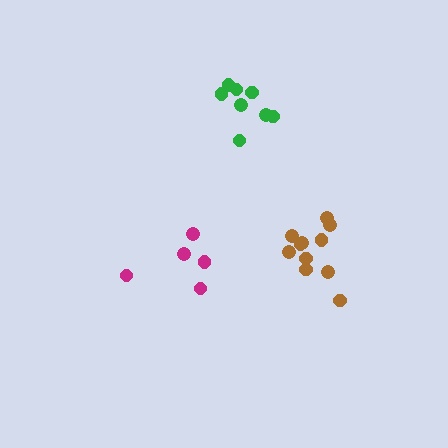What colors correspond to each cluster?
The clusters are colored: brown, magenta, green.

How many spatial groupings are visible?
There are 3 spatial groupings.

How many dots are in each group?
Group 1: 11 dots, Group 2: 5 dots, Group 3: 8 dots (24 total).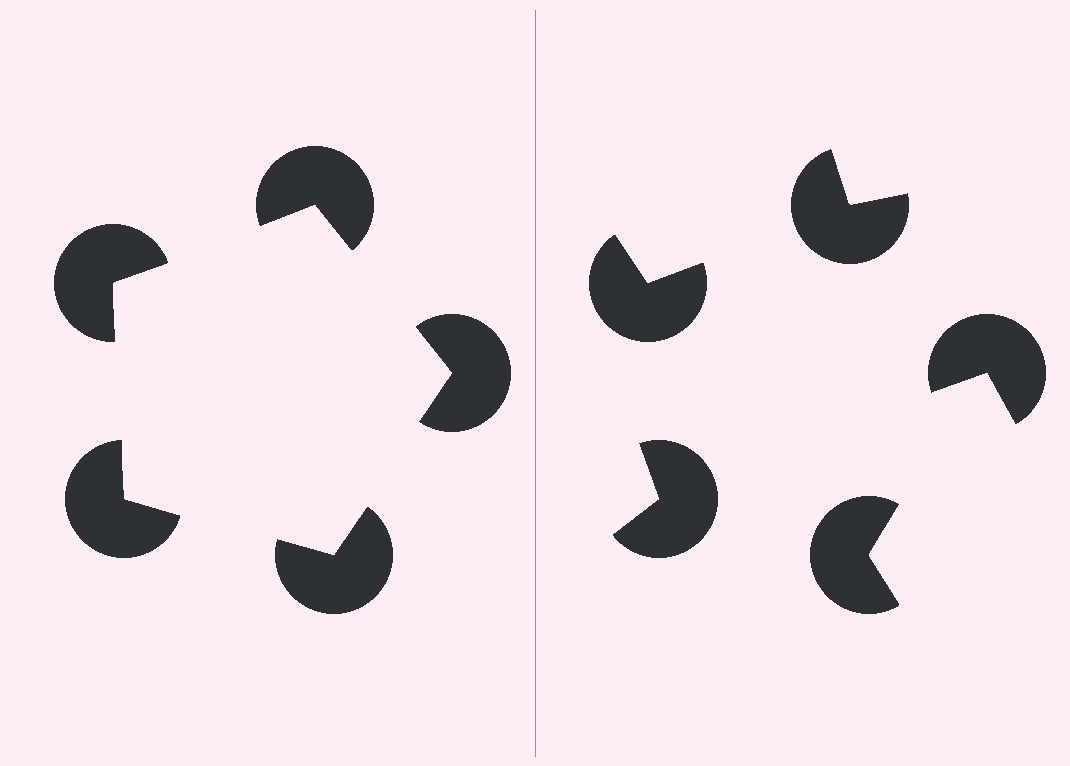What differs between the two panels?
The pac-man discs are positioned identically on both sides; only the wedge orientations differ. On the left they align to a pentagon; on the right they are misaligned.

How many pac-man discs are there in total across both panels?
10 — 5 on each side.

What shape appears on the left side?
An illusory pentagon.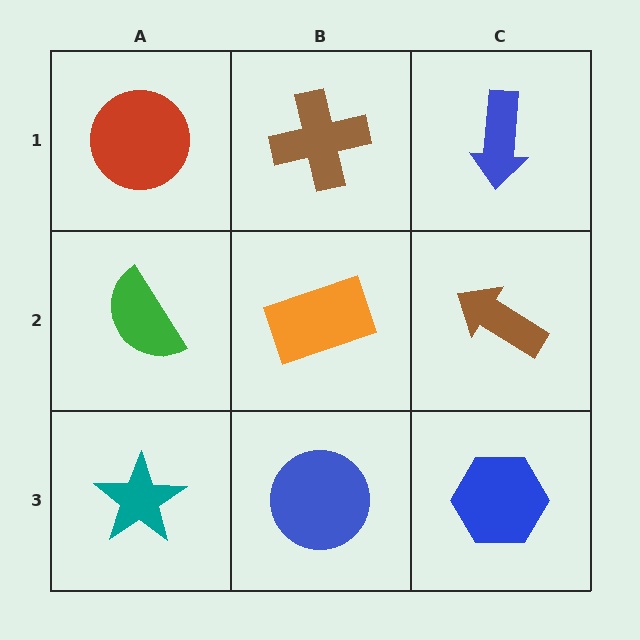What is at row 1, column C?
A blue arrow.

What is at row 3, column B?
A blue circle.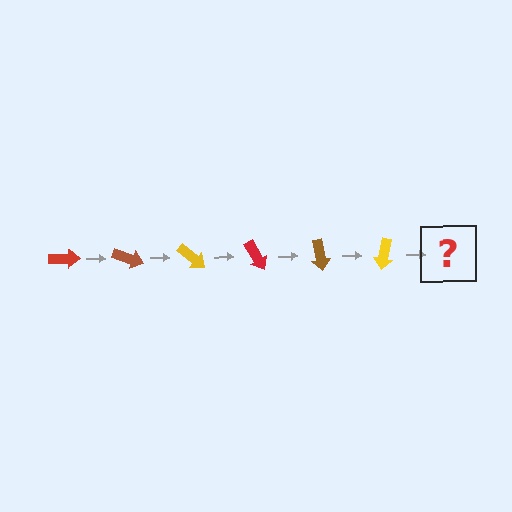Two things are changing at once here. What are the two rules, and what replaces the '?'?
The two rules are that it rotates 20 degrees each step and the color cycles through red, brown, and yellow. The '?' should be a red arrow, rotated 120 degrees from the start.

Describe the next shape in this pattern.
It should be a red arrow, rotated 120 degrees from the start.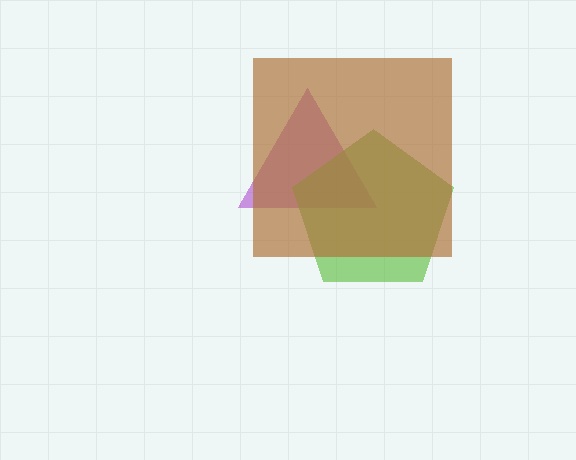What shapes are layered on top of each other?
The layered shapes are: a purple triangle, a lime pentagon, a brown square.